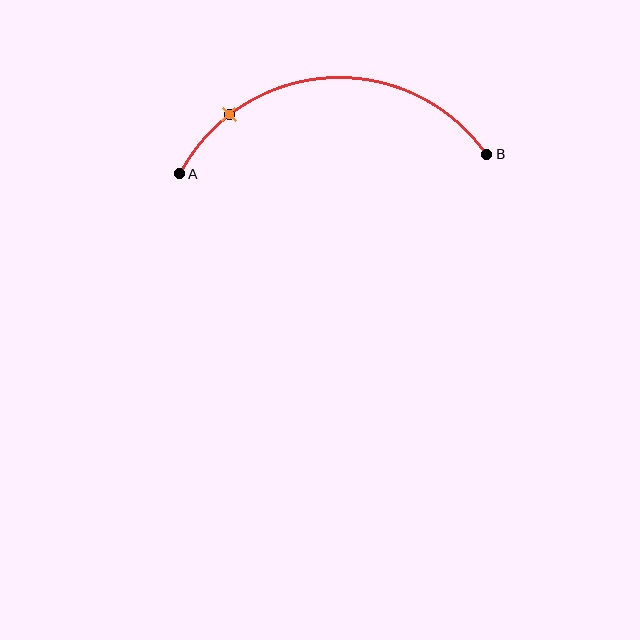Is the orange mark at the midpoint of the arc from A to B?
No. The orange mark lies on the arc but is closer to endpoint A. The arc midpoint would be at the point on the curve equidistant along the arc from both A and B.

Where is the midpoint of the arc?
The arc midpoint is the point on the curve farthest from the straight line joining A and B. It sits above that line.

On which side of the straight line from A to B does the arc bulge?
The arc bulges above the straight line connecting A and B.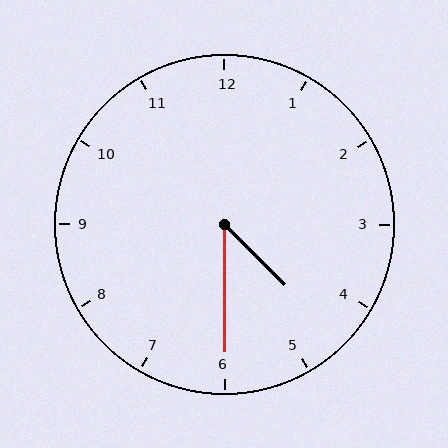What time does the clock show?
4:30.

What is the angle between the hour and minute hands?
Approximately 45 degrees.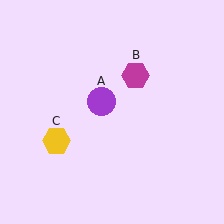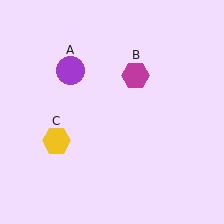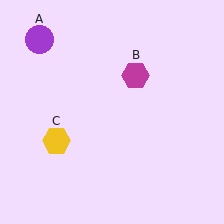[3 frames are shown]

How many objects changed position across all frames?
1 object changed position: purple circle (object A).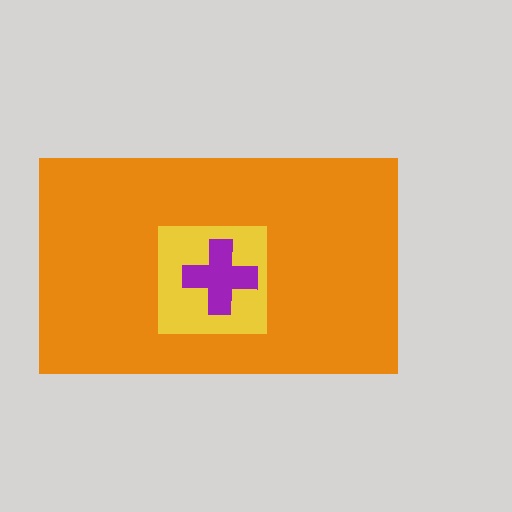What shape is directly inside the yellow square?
The purple cross.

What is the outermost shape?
The orange rectangle.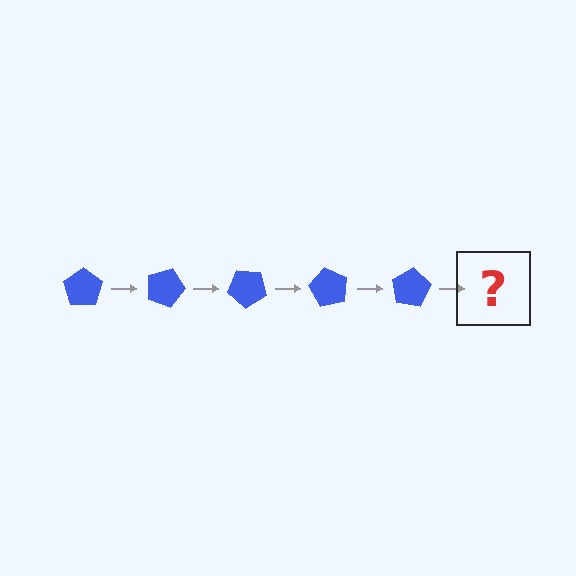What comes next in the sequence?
The next element should be a blue pentagon rotated 100 degrees.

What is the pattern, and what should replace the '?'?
The pattern is that the pentagon rotates 20 degrees each step. The '?' should be a blue pentagon rotated 100 degrees.